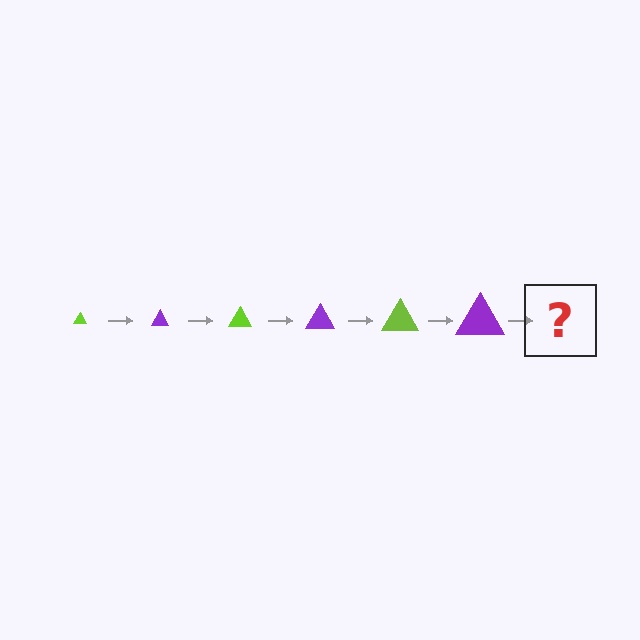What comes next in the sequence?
The next element should be a lime triangle, larger than the previous one.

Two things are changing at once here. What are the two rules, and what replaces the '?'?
The two rules are that the triangle grows larger each step and the color cycles through lime and purple. The '?' should be a lime triangle, larger than the previous one.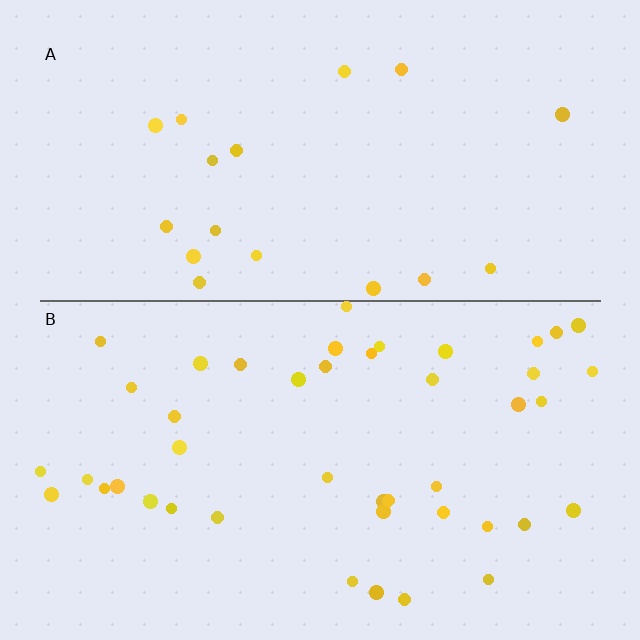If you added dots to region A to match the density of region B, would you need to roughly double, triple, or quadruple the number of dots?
Approximately double.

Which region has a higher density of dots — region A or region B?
B (the bottom).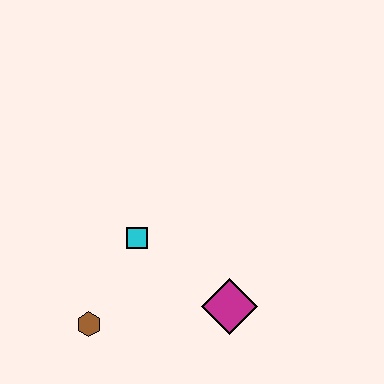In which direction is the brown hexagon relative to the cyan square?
The brown hexagon is below the cyan square.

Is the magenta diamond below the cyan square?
Yes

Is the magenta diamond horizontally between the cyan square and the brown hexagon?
No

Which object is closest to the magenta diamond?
The cyan square is closest to the magenta diamond.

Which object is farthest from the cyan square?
The magenta diamond is farthest from the cyan square.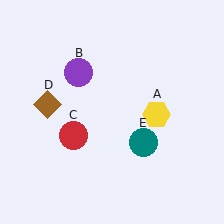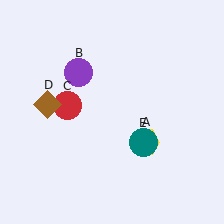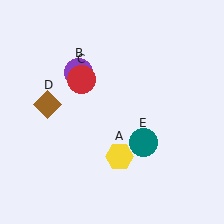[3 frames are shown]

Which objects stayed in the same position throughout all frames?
Purple circle (object B) and brown diamond (object D) and teal circle (object E) remained stationary.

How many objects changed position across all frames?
2 objects changed position: yellow hexagon (object A), red circle (object C).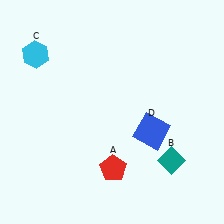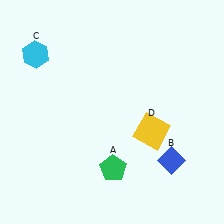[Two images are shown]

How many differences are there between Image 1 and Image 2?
There are 3 differences between the two images.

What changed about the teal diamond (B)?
In Image 1, B is teal. In Image 2, it changed to blue.